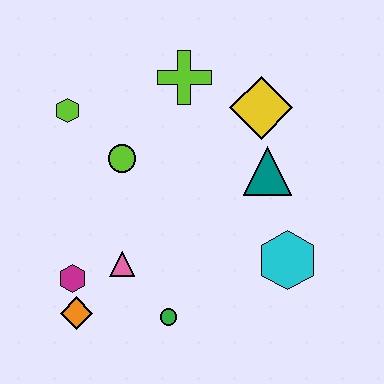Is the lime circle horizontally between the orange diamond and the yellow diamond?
Yes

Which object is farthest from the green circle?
The lime cross is farthest from the green circle.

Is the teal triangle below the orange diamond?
No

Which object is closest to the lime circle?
The lime hexagon is closest to the lime circle.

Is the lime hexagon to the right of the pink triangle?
No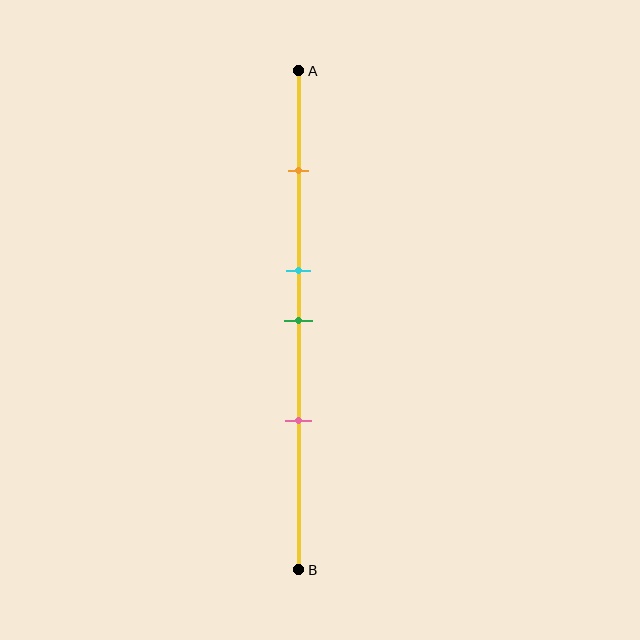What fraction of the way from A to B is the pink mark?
The pink mark is approximately 70% (0.7) of the way from A to B.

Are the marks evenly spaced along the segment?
No, the marks are not evenly spaced.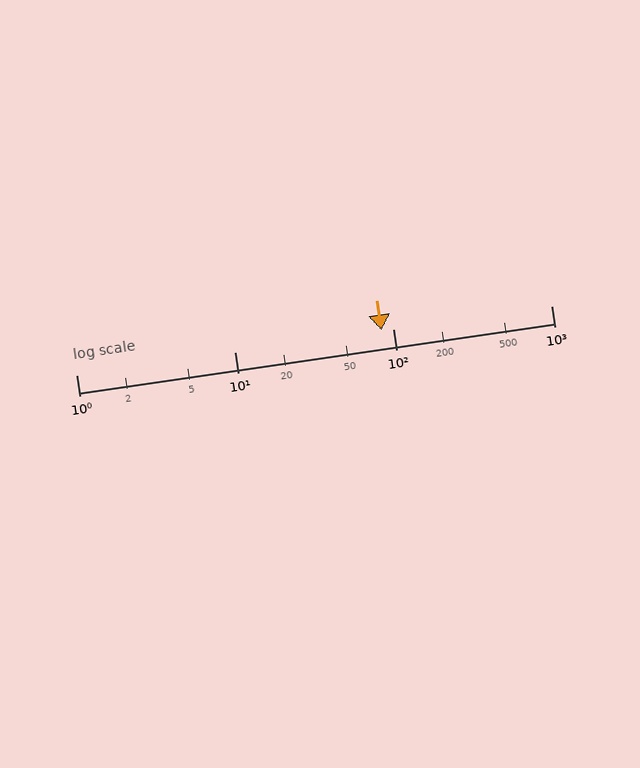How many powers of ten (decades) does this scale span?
The scale spans 3 decades, from 1 to 1000.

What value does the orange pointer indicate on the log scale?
The pointer indicates approximately 85.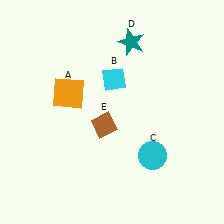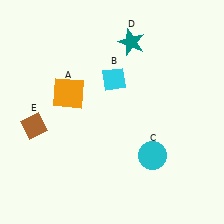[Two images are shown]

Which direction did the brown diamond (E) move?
The brown diamond (E) moved left.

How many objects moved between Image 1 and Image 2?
1 object moved between the two images.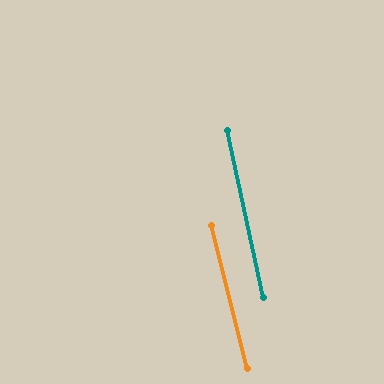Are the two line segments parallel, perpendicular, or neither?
Parallel — their directions differ by only 2.0°.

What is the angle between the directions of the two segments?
Approximately 2 degrees.